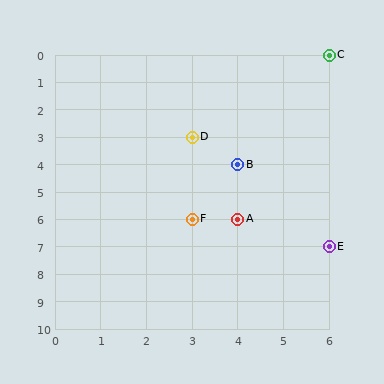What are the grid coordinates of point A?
Point A is at grid coordinates (4, 6).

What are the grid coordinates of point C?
Point C is at grid coordinates (6, 0).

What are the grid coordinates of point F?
Point F is at grid coordinates (3, 6).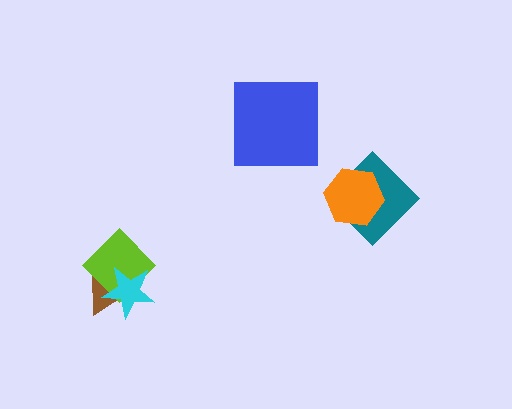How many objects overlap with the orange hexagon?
1 object overlaps with the orange hexagon.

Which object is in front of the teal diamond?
The orange hexagon is in front of the teal diamond.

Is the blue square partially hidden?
No, no other shape covers it.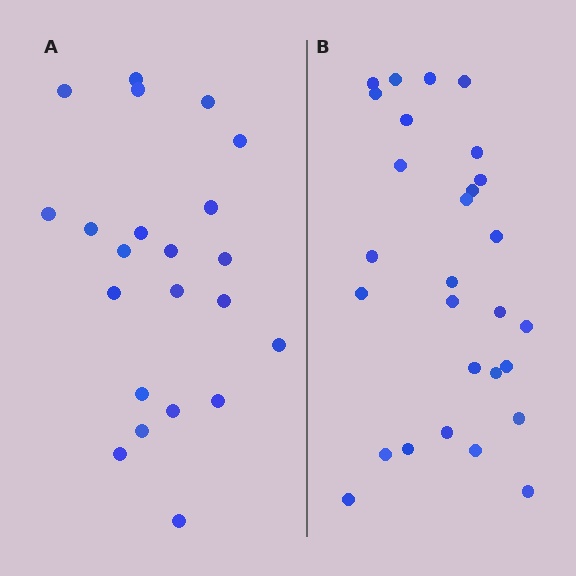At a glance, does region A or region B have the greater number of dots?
Region B (the right region) has more dots.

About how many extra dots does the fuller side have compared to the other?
Region B has about 6 more dots than region A.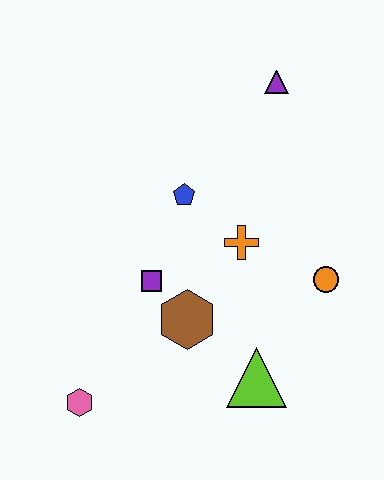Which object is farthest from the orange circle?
The pink hexagon is farthest from the orange circle.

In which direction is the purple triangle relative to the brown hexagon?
The purple triangle is above the brown hexagon.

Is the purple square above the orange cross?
No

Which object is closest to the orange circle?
The orange cross is closest to the orange circle.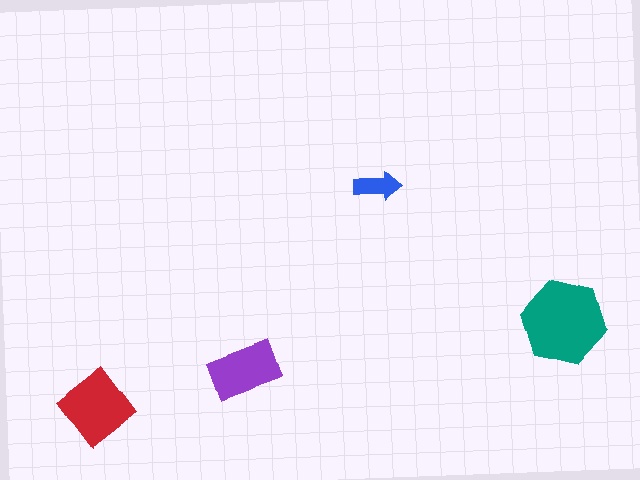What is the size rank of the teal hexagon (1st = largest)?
1st.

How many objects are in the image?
There are 4 objects in the image.